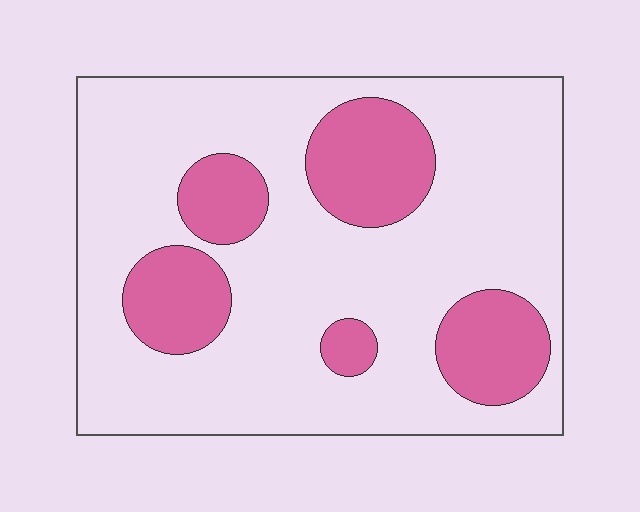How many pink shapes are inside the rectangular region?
5.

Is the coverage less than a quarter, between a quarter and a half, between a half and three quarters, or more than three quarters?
Less than a quarter.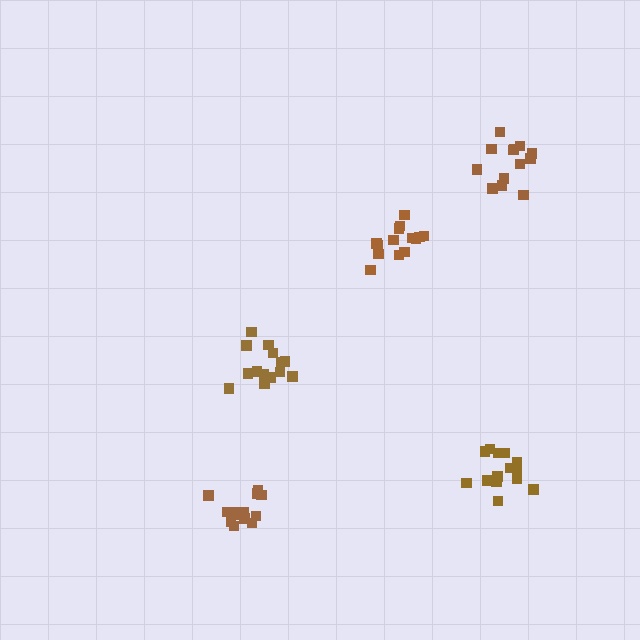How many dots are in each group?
Group 1: 15 dots, Group 2: 15 dots, Group 3: 14 dots, Group 4: 14 dots, Group 5: 13 dots (71 total).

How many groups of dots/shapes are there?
There are 5 groups.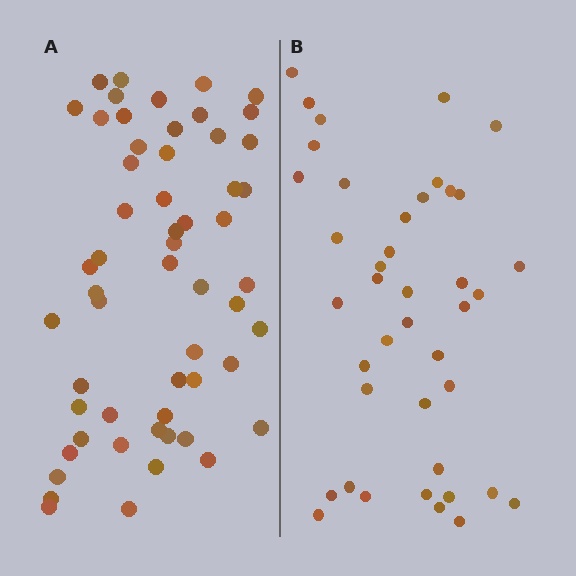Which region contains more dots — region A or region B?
Region A (the left region) has more dots.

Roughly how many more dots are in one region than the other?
Region A has approximately 15 more dots than region B.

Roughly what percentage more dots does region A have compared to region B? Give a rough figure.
About 35% more.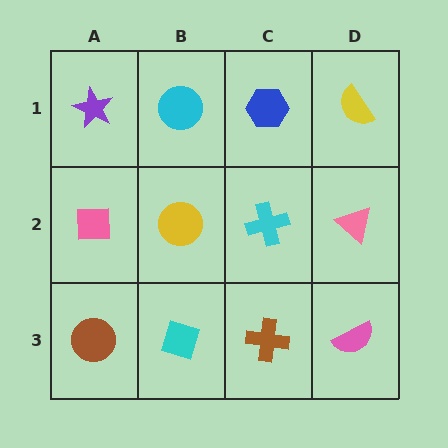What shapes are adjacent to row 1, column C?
A cyan cross (row 2, column C), a cyan circle (row 1, column B), a yellow semicircle (row 1, column D).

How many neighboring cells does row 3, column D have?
2.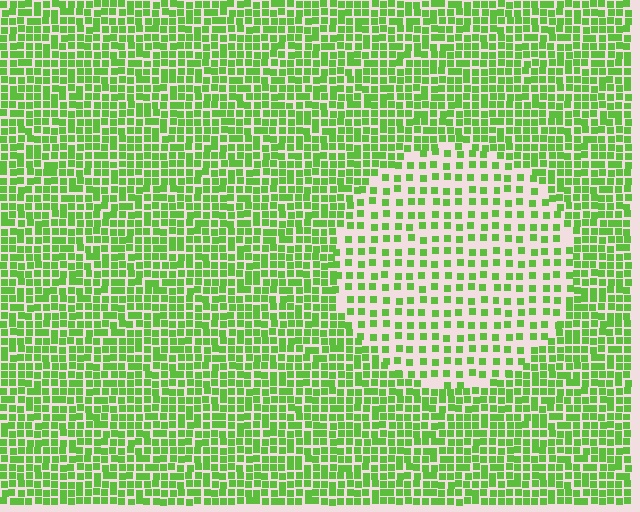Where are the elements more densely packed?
The elements are more densely packed outside the circle boundary.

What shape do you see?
I see a circle.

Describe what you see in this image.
The image contains small lime elements arranged at two different densities. A circle-shaped region is visible where the elements are less densely packed than the surrounding area.